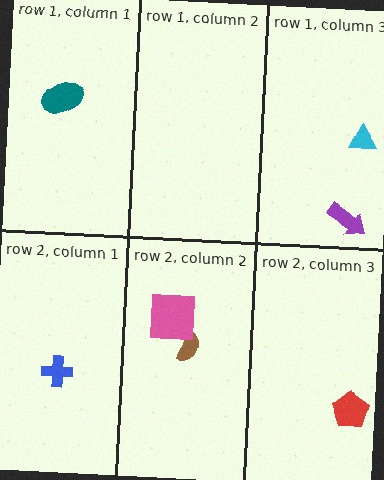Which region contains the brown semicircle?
The row 2, column 2 region.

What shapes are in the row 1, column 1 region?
The teal ellipse.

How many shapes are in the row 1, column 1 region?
1.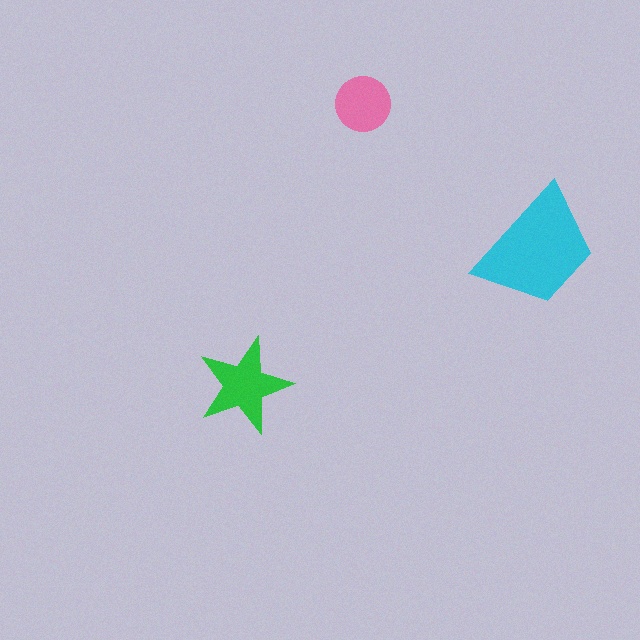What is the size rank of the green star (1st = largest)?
2nd.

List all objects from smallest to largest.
The pink circle, the green star, the cyan trapezoid.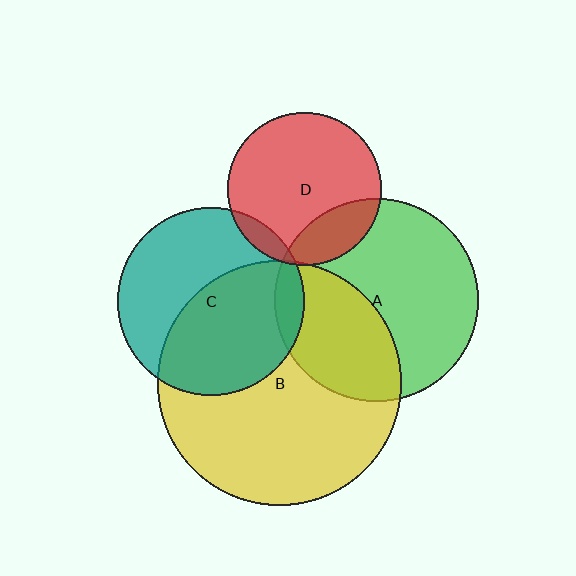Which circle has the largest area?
Circle B (yellow).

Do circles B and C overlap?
Yes.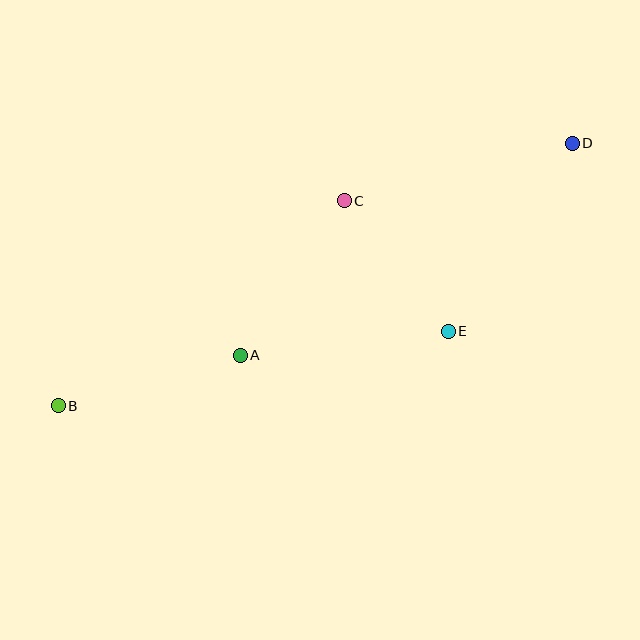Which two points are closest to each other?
Points C and E are closest to each other.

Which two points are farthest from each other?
Points B and D are farthest from each other.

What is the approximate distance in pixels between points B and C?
The distance between B and C is approximately 352 pixels.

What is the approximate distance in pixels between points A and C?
The distance between A and C is approximately 187 pixels.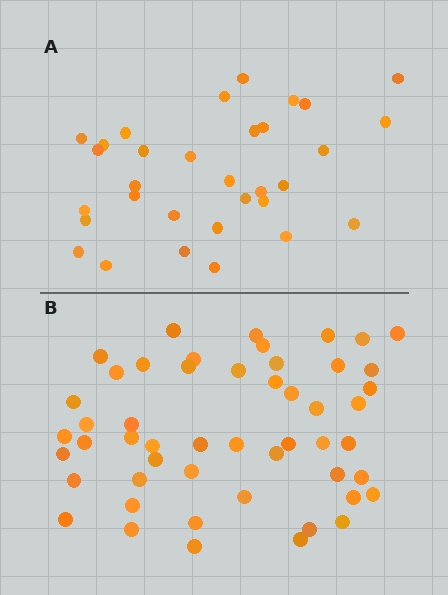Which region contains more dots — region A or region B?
Region B (the bottom region) has more dots.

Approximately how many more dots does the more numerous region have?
Region B has approximately 20 more dots than region A.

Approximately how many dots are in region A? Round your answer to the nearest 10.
About 30 dots. (The exact count is 32, which rounds to 30.)